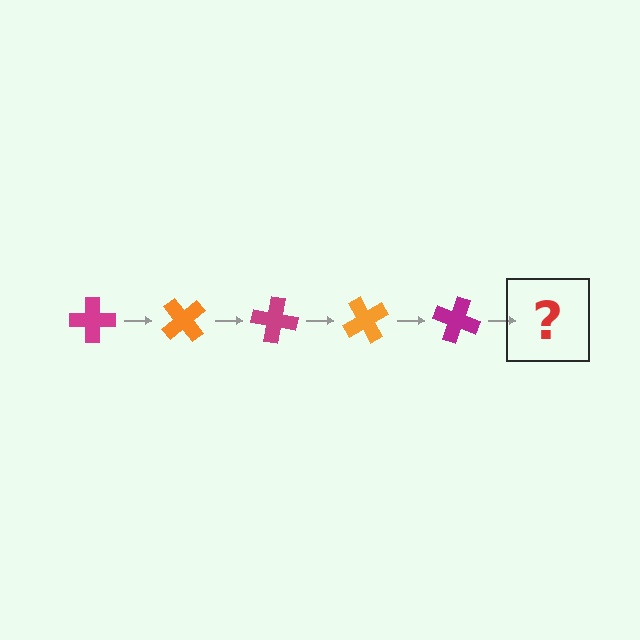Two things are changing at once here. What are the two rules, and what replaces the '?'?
The two rules are that it rotates 50 degrees each step and the color cycles through magenta and orange. The '?' should be an orange cross, rotated 250 degrees from the start.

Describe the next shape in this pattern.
It should be an orange cross, rotated 250 degrees from the start.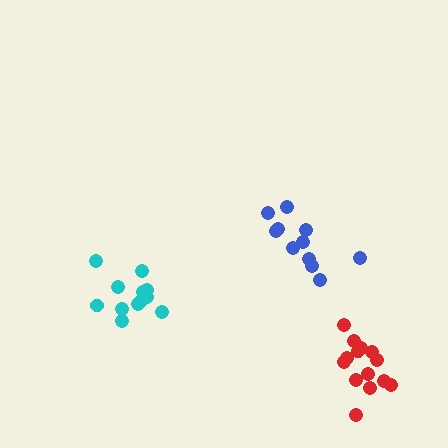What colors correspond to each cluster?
The clusters are colored: blue, cyan, red.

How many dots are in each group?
Group 1: 11 dots, Group 2: 12 dots, Group 3: 14 dots (37 total).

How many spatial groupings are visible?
There are 3 spatial groupings.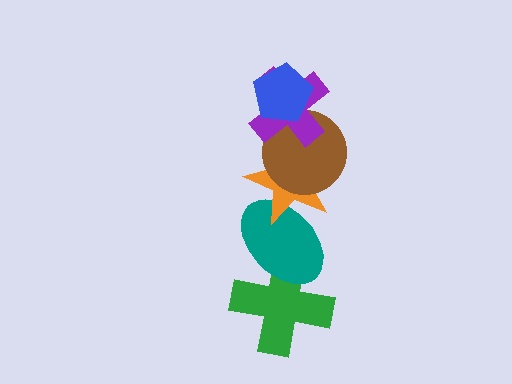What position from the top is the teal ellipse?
The teal ellipse is 5th from the top.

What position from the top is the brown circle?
The brown circle is 3rd from the top.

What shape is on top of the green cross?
The teal ellipse is on top of the green cross.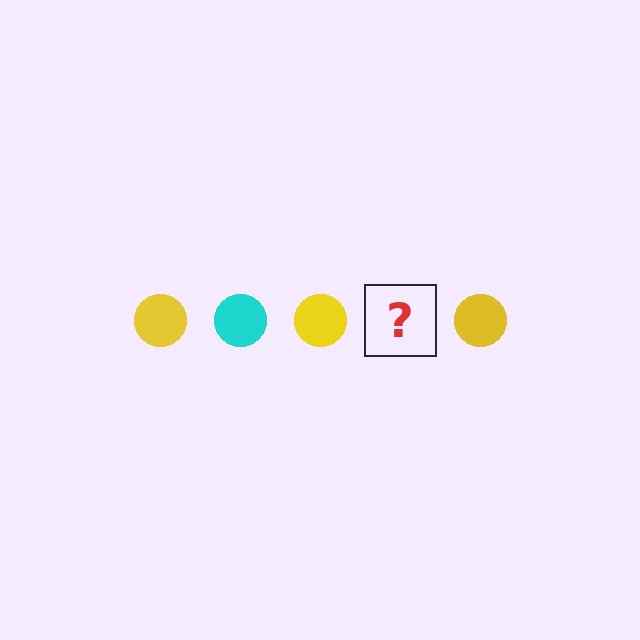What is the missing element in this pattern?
The missing element is a cyan circle.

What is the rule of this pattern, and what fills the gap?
The rule is that the pattern cycles through yellow, cyan circles. The gap should be filled with a cyan circle.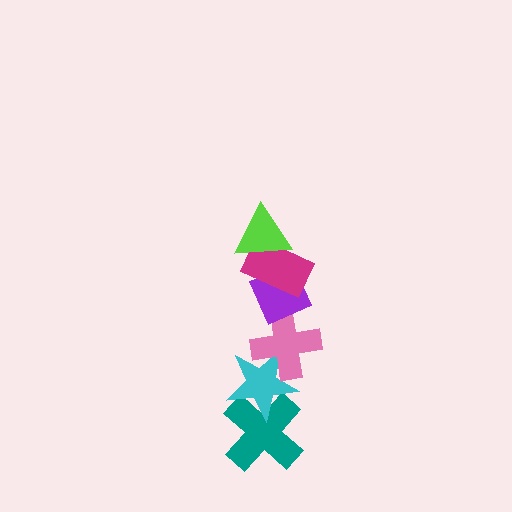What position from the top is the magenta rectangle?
The magenta rectangle is 2nd from the top.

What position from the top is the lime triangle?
The lime triangle is 1st from the top.